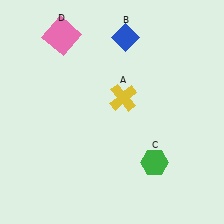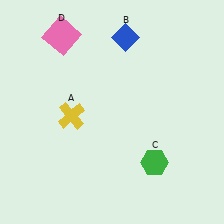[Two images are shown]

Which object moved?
The yellow cross (A) moved left.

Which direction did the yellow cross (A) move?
The yellow cross (A) moved left.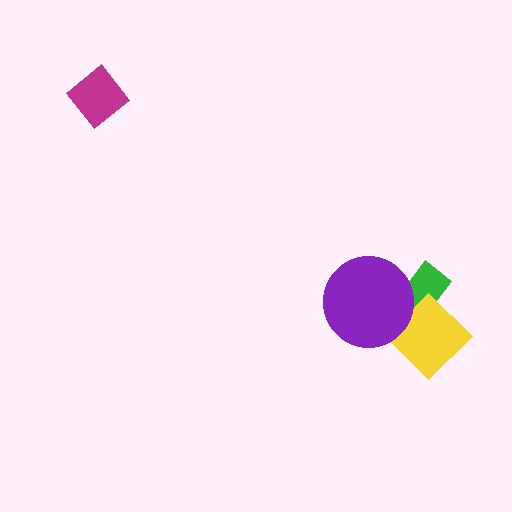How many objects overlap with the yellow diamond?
2 objects overlap with the yellow diamond.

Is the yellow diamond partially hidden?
Yes, it is partially covered by another shape.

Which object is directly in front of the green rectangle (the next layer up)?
The yellow diamond is directly in front of the green rectangle.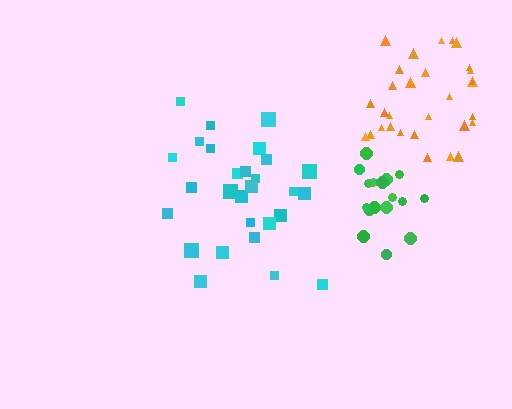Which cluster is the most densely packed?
Green.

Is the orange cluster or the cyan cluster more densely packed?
Cyan.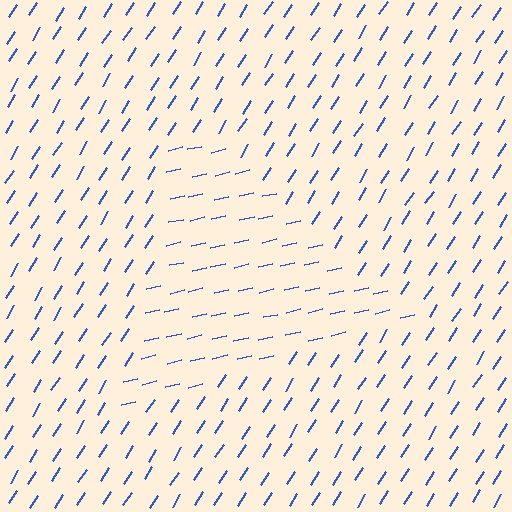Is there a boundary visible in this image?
Yes, there is a texture boundary formed by a change in line orientation.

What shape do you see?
I see a triangle.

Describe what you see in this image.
The image is filled with small blue line segments. A triangle region in the image has lines oriented differently from the surrounding lines, creating a visible texture boundary.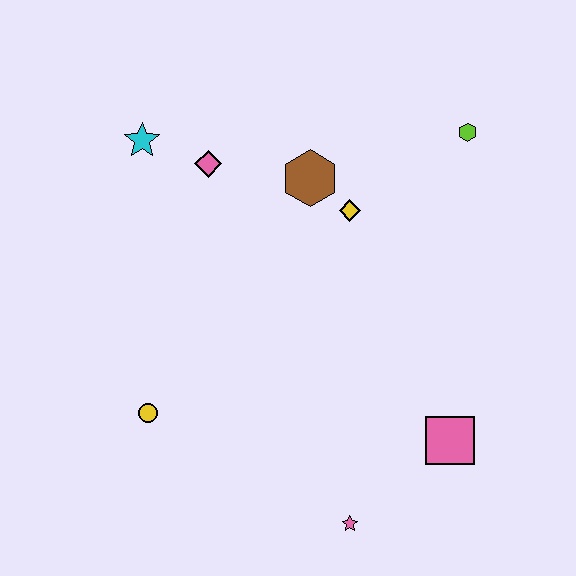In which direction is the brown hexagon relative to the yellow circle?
The brown hexagon is above the yellow circle.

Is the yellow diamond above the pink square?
Yes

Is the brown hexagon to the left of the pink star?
Yes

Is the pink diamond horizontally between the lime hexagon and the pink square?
No